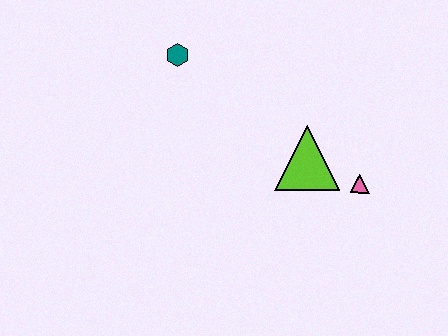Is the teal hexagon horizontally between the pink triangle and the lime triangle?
No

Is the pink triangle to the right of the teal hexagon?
Yes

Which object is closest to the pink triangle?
The lime triangle is closest to the pink triangle.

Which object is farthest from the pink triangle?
The teal hexagon is farthest from the pink triangle.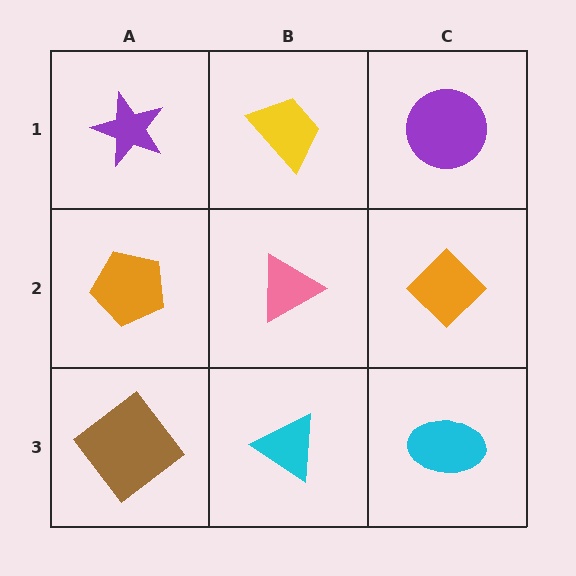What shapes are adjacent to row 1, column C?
An orange diamond (row 2, column C), a yellow trapezoid (row 1, column B).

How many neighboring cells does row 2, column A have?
3.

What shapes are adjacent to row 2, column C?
A purple circle (row 1, column C), a cyan ellipse (row 3, column C), a pink triangle (row 2, column B).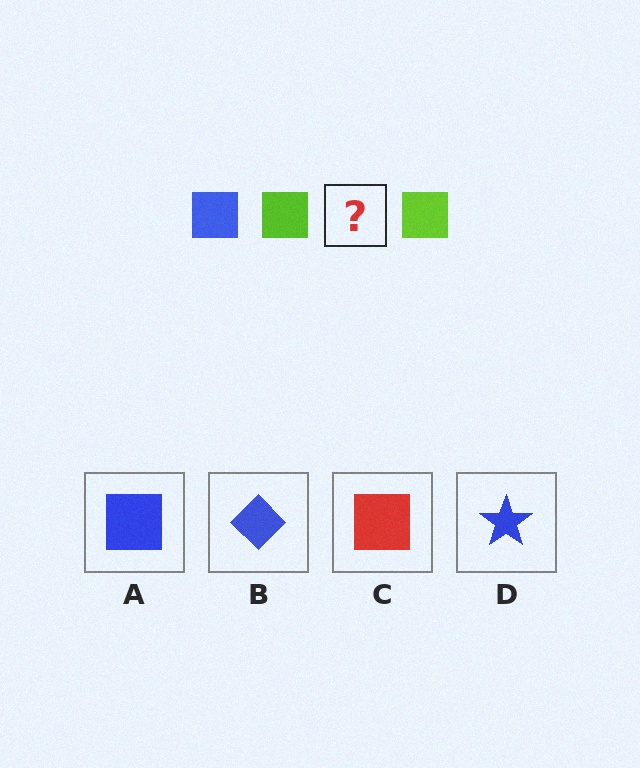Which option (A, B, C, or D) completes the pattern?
A.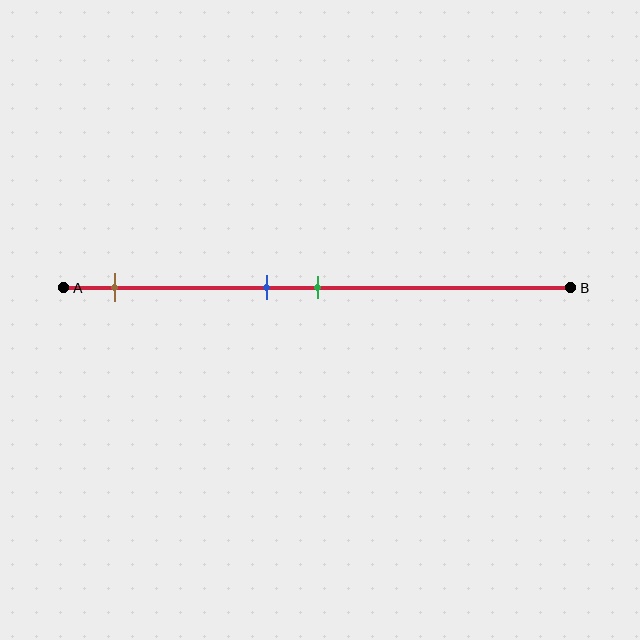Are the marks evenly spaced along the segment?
No, the marks are not evenly spaced.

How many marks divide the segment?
There are 3 marks dividing the segment.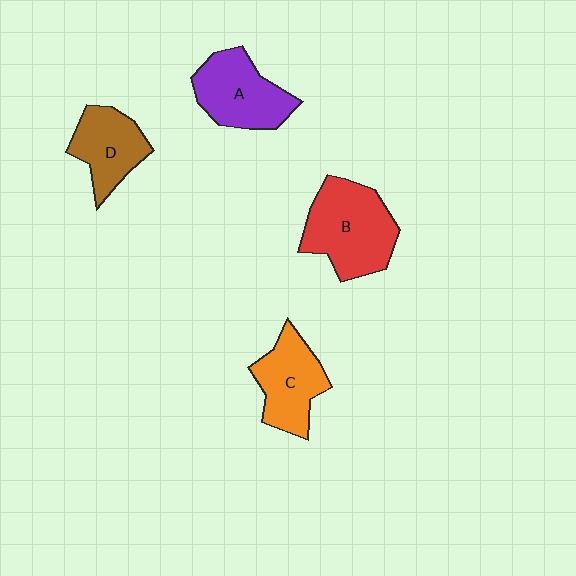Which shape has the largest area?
Shape B (red).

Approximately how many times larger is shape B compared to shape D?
Approximately 1.5 times.